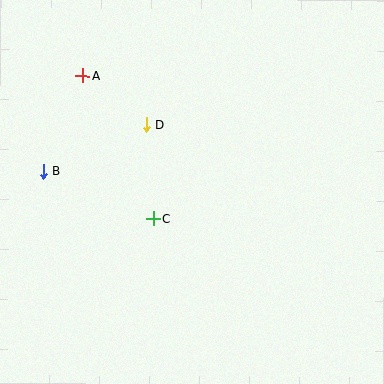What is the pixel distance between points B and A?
The distance between B and A is 103 pixels.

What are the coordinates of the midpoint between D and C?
The midpoint between D and C is at (150, 171).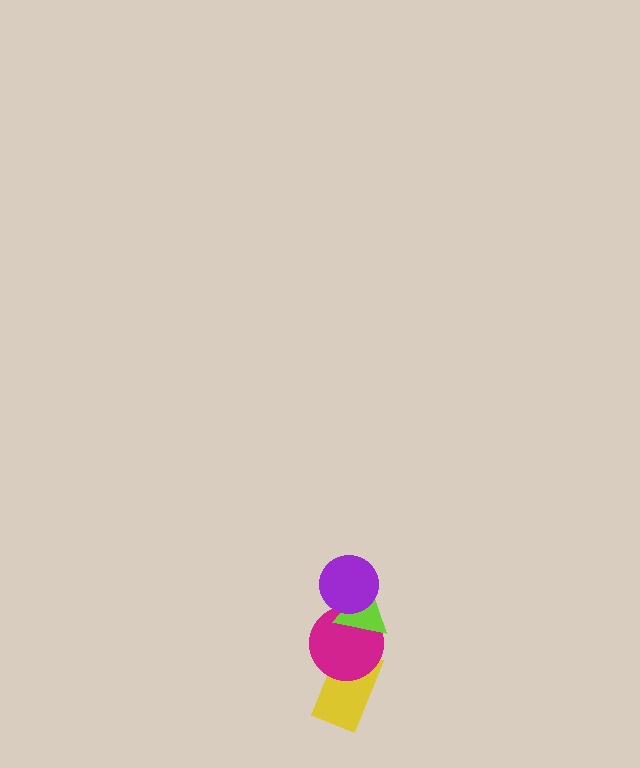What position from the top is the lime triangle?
The lime triangle is 2nd from the top.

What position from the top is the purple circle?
The purple circle is 1st from the top.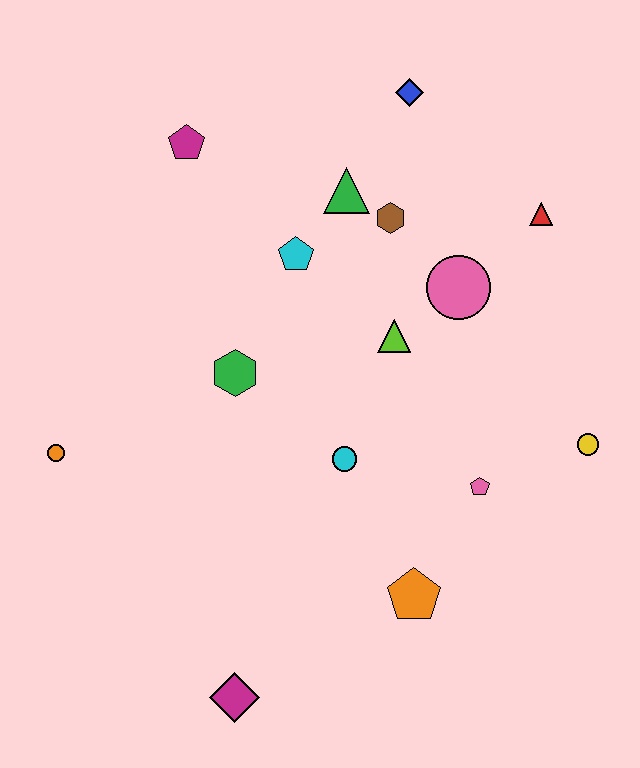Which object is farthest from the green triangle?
The magenta diamond is farthest from the green triangle.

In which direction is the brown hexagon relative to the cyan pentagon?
The brown hexagon is to the right of the cyan pentagon.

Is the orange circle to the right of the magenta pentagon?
No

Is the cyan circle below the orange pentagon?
No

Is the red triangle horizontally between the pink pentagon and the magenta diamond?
No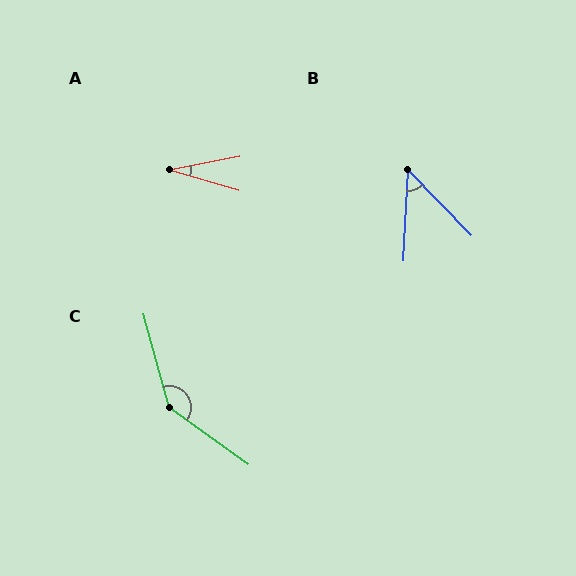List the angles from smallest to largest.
A (27°), B (47°), C (141°).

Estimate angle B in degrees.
Approximately 47 degrees.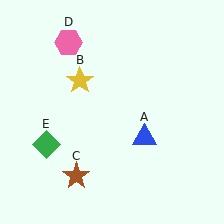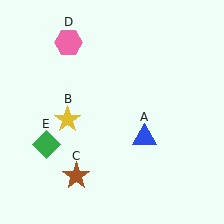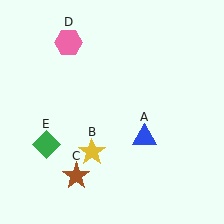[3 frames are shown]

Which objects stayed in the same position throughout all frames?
Blue triangle (object A) and brown star (object C) and pink hexagon (object D) and green diamond (object E) remained stationary.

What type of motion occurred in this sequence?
The yellow star (object B) rotated counterclockwise around the center of the scene.